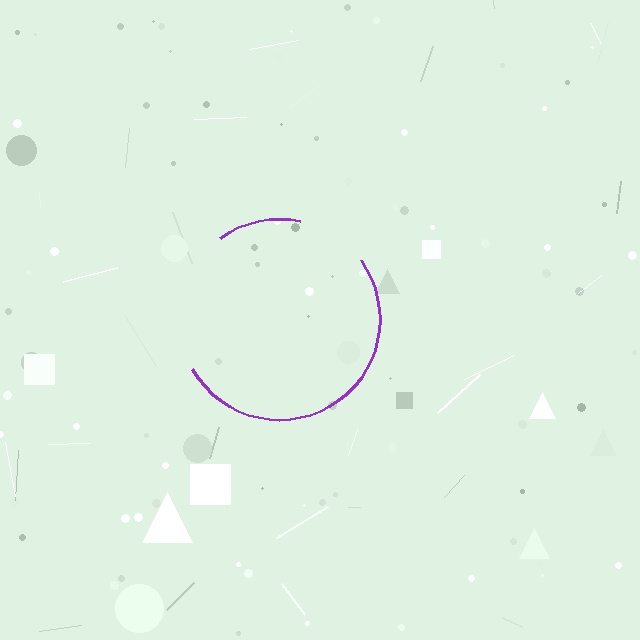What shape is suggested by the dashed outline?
The dashed outline suggests a circle.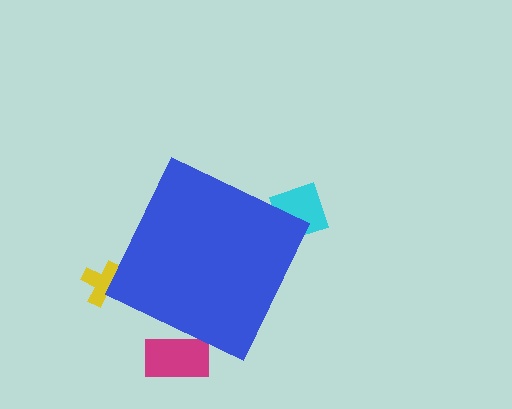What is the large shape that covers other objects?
A blue diamond.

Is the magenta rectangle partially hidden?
Yes, the magenta rectangle is partially hidden behind the blue diamond.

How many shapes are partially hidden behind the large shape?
3 shapes are partially hidden.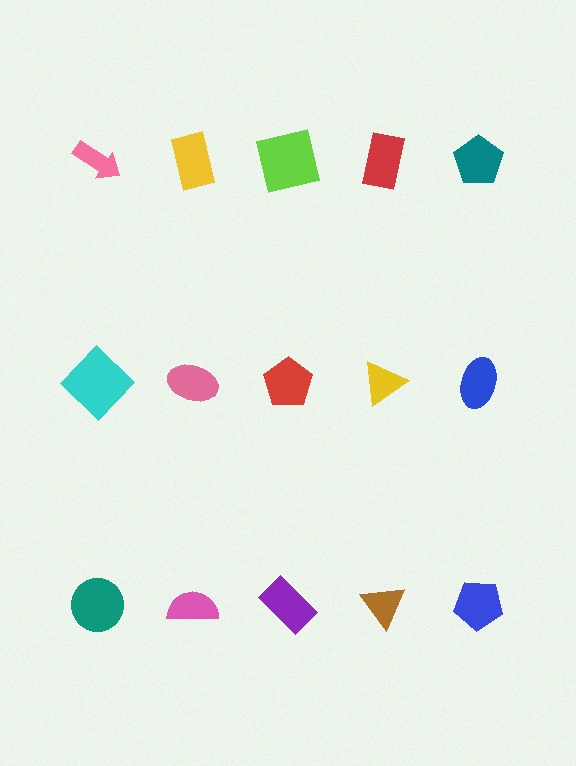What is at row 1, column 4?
A red rectangle.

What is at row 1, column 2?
A yellow rectangle.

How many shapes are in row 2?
5 shapes.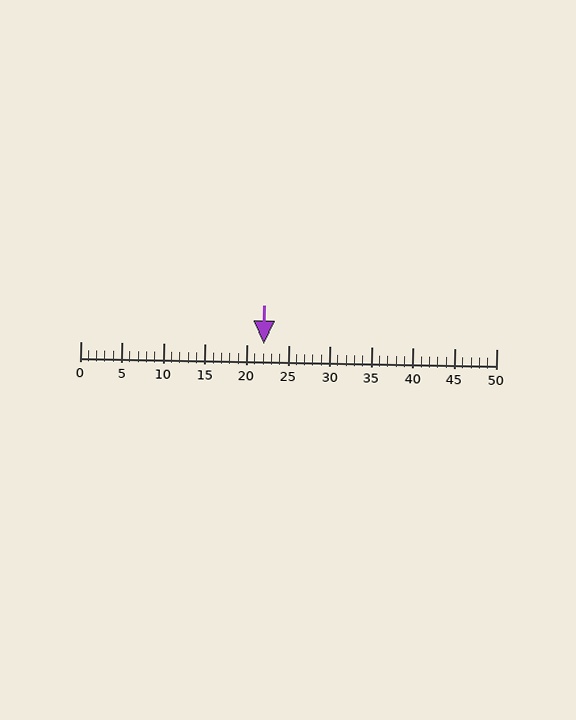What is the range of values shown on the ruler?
The ruler shows values from 0 to 50.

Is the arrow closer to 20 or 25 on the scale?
The arrow is closer to 20.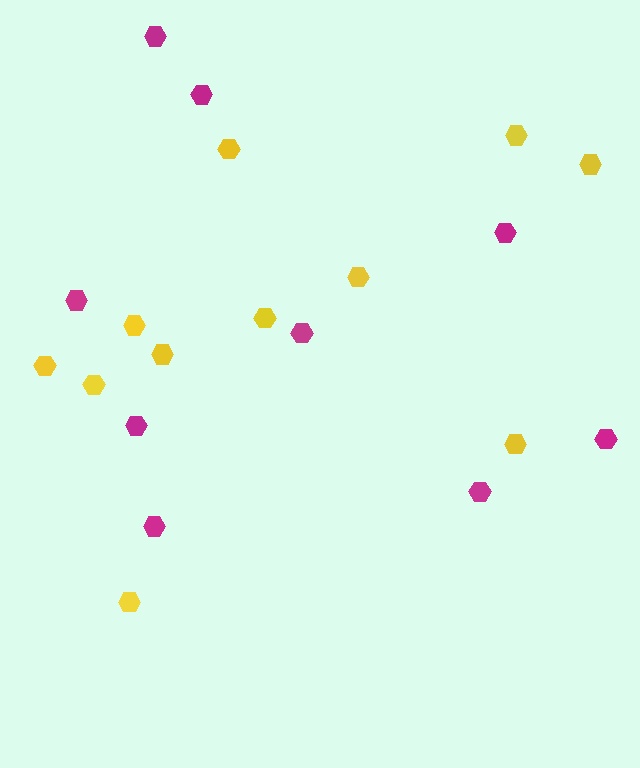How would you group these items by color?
There are 2 groups: one group of yellow hexagons (11) and one group of magenta hexagons (9).